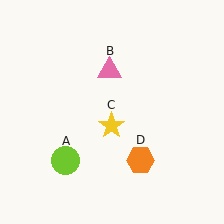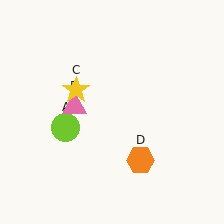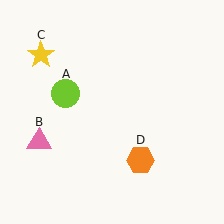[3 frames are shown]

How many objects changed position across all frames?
3 objects changed position: lime circle (object A), pink triangle (object B), yellow star (object C).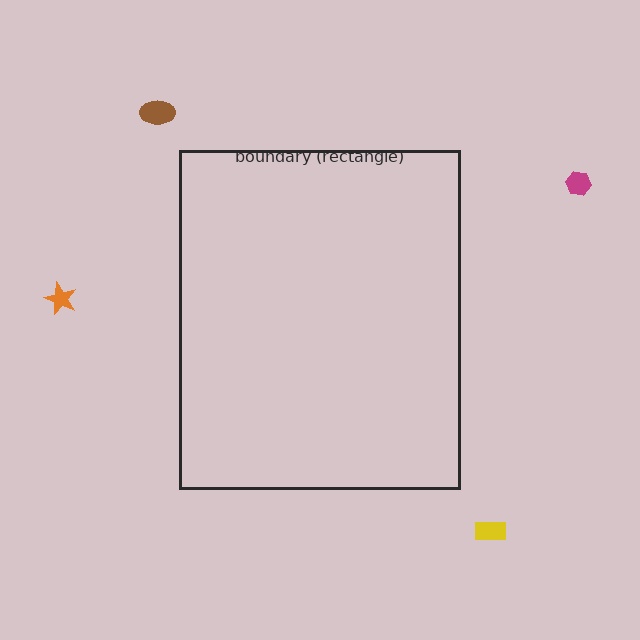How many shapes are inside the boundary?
0 inside, 4 outside.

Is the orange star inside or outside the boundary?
Outside.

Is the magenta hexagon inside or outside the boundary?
Outside.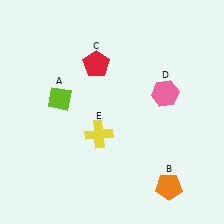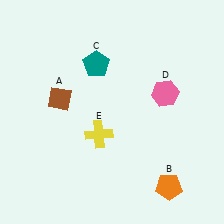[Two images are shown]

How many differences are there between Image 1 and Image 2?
There are 2 differences between the two images.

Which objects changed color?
A changed from lime to brown. C changed from red to teal.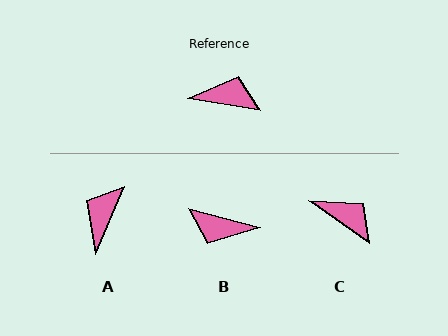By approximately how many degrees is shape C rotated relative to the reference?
Approximately 26 degrees clockwise.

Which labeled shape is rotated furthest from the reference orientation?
B, about 174 degrees away.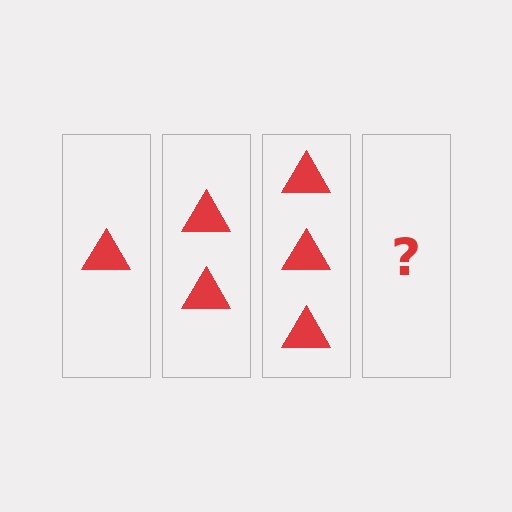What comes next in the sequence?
The next element should be 4 triangles.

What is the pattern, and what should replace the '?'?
The pattern is that each step adds one more triangle. The '?' should be 4 triangles.